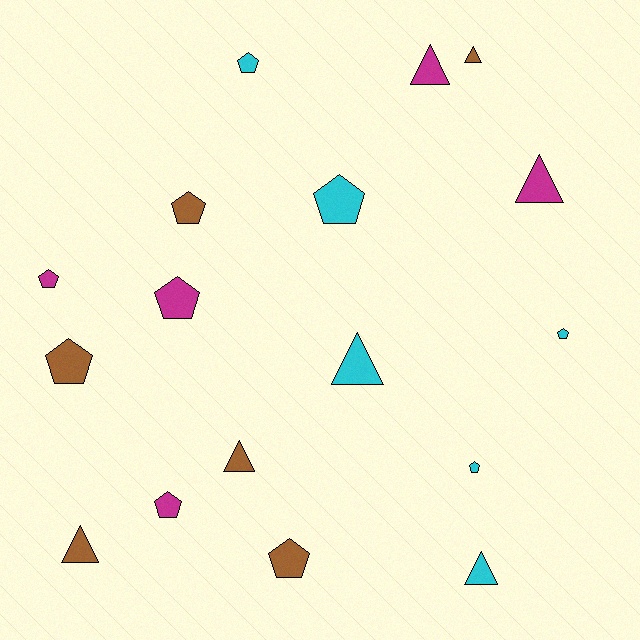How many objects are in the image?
There are 17 objects.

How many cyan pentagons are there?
There are 4 cyan pentagons.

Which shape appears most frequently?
Pentagon, with 10 objects.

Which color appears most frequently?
Cyan, with 6 objects.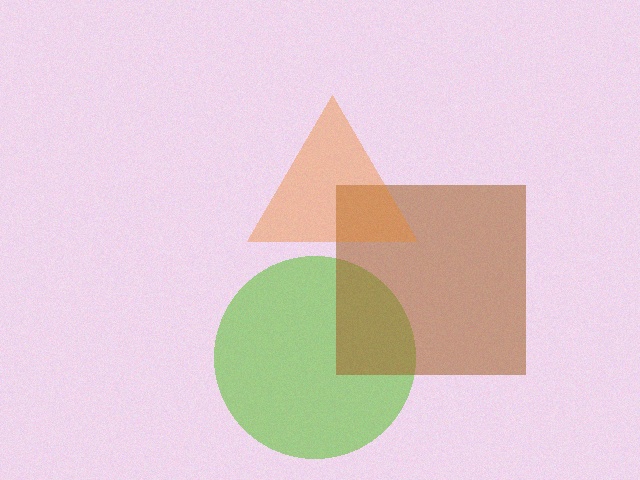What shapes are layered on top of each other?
The layered shapes are: a lime circle, a brown square, an orange triangle.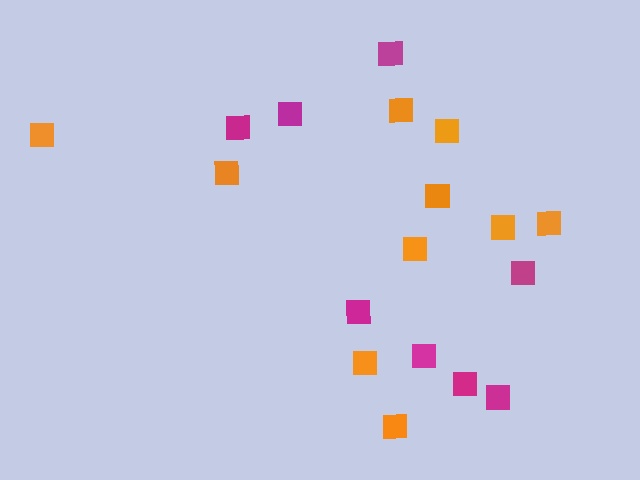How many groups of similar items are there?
There are 2 groups: one group of orange squares (10) and one group of magenta squares (8).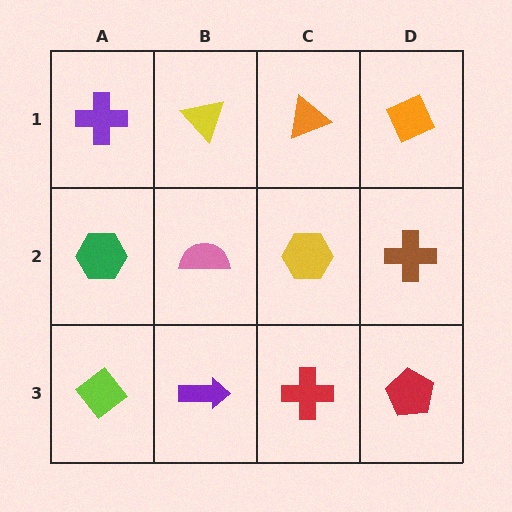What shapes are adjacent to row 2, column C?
An orange triangle (row 1, column C), a red cross (row 3, column C), a pink semicircle (row 2, column B), a brown cross (row 2, column D).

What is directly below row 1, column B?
A pink semicircle.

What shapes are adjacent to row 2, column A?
A purple cross (row 1, column A), a lime diamond (row 3, column A), a pink semicircle (row 2, column B).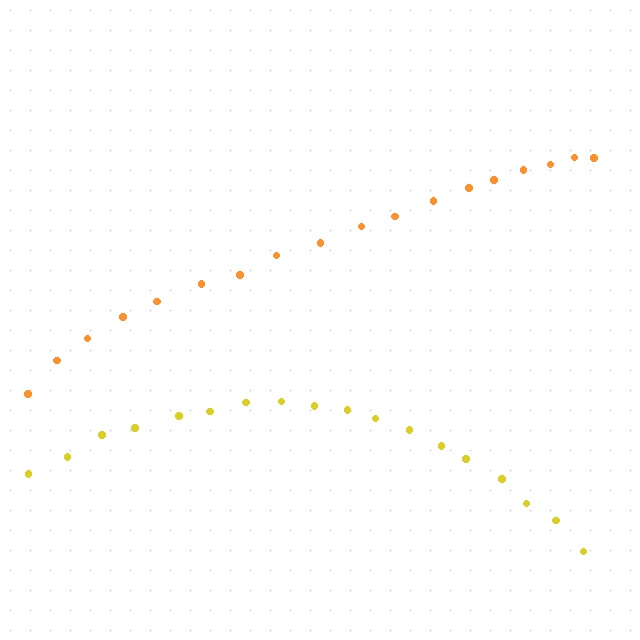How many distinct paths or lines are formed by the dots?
There are 2 distinct paths.